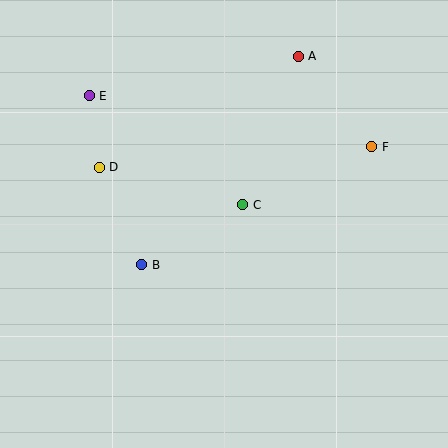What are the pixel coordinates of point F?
Point F is at (372, 147).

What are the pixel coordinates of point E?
Point E is at (89, 96).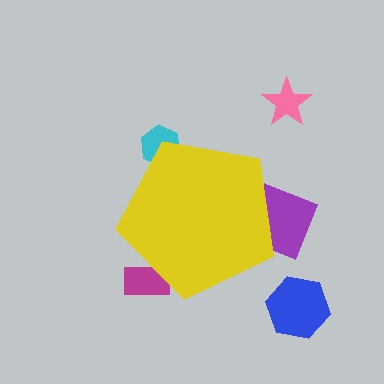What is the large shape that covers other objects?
A yellow pentagon.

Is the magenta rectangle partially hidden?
Yes, the magenta rectangle is partially hidden behind the yellow pentagon.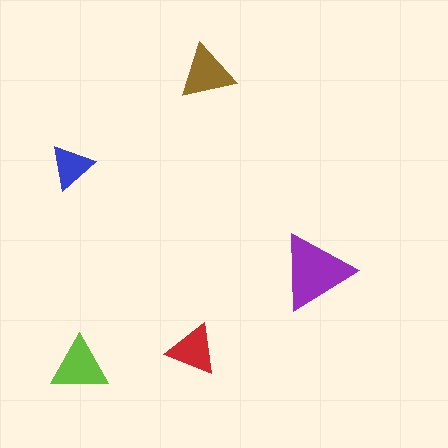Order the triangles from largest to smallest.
the purple one, the lime one, the brown one, the red one, the blue one.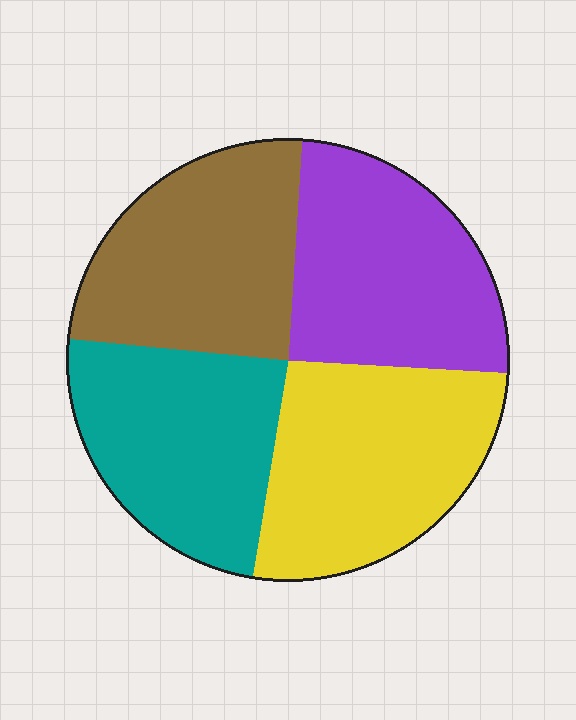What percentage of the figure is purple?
Purple covers around 25% of the figure.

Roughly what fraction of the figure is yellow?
Yellow covers 27% of the figure.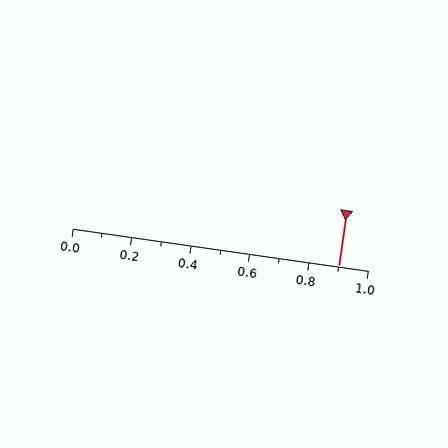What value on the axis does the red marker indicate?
The marker indicates approximately 0.9.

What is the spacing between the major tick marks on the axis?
The major ticks are spaced 0.2 apart.